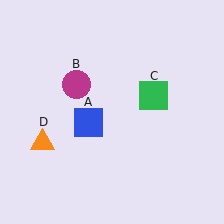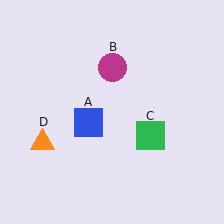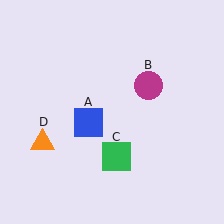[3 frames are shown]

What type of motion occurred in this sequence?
The magenta circle (object B), green square (object C) rotated clockwise around the center of the scene.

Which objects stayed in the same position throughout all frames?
Blue square (object A) and orange triangle (object D) remained stationary.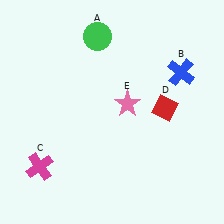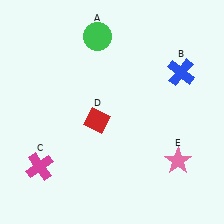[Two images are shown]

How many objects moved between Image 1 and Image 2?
2 objects moved between the two images.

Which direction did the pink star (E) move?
The pink star (E) moved down.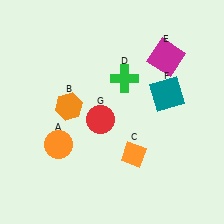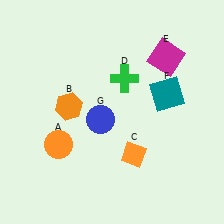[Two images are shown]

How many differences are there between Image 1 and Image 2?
There is 1 difference between the two images.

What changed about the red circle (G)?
In Image 1, G is red. In Image 2, it changed to blue.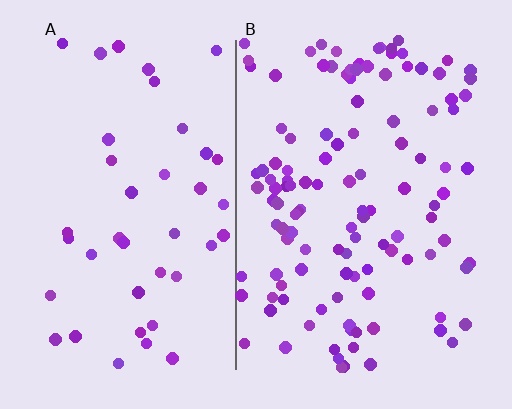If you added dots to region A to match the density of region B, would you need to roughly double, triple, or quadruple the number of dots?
Approximately triple.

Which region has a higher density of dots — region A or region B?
B (the right).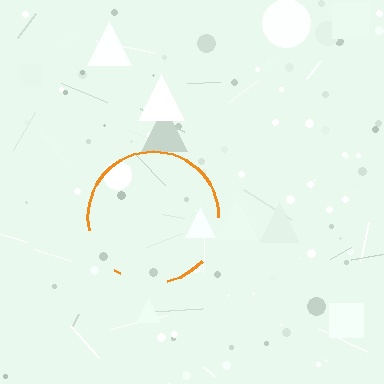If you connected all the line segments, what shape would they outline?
They would outline a circle.